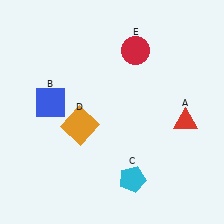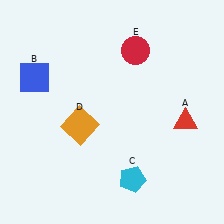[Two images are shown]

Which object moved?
The blue square (B) moved up.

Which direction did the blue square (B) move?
The blue square (B) moved up.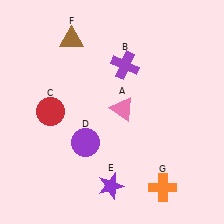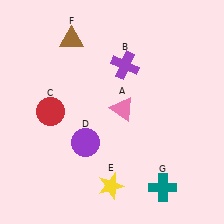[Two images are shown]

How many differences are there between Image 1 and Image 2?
There are 2 differences between the two images.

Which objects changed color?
E changed from purple to yellow. G changed from orange to teal.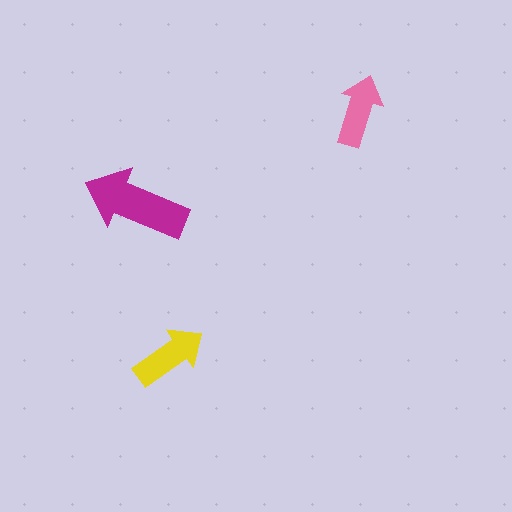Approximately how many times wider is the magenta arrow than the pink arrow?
About 1.5 times wider.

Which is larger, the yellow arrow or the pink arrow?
The yellow one.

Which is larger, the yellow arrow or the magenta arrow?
The magenta one.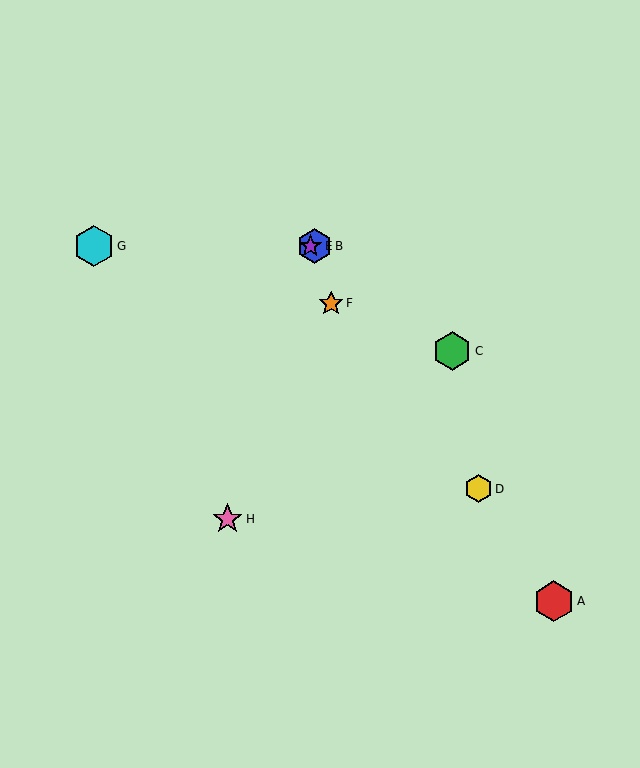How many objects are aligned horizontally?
3 objects (B, E, G) are aligned horizontally.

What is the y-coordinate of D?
Object D is at y≈489.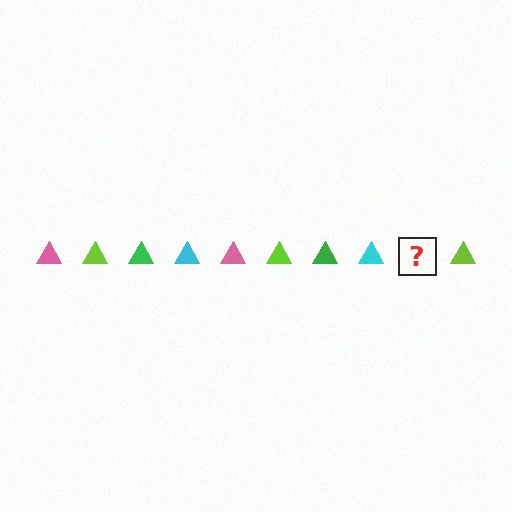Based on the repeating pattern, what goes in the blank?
The blank should be a pink triangle.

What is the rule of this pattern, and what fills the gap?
The rule is that the pattern cycles through pink, lime, green, cyan triangles. The gap should be filled with a pink triangle.